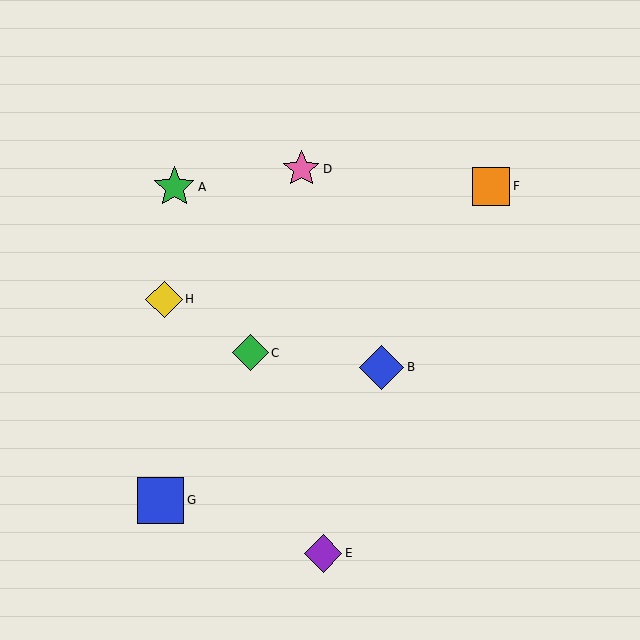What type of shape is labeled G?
Shape G is a blue square.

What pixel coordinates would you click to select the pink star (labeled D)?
Click at (301, 169) to select the pink star D.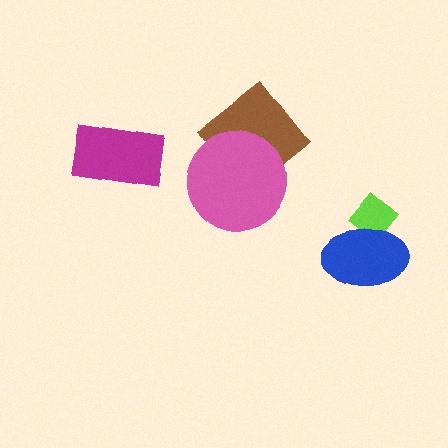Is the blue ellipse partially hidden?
No, no other shape covers it.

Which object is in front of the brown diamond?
The pink circle is in front of the brown diamond.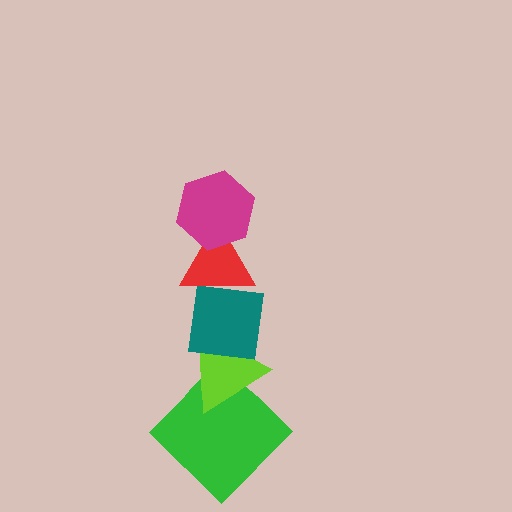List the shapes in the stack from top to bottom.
From top to bottom: the magenta hexagon, the red triangle, the teal square, the lime triangle, the green diamond.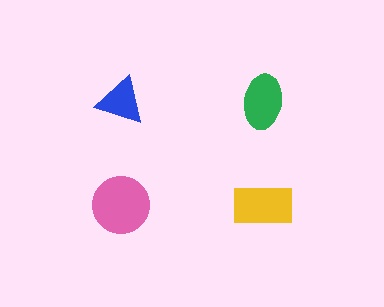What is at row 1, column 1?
A blue triangle.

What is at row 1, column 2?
A green ellipse.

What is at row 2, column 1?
A pink circle.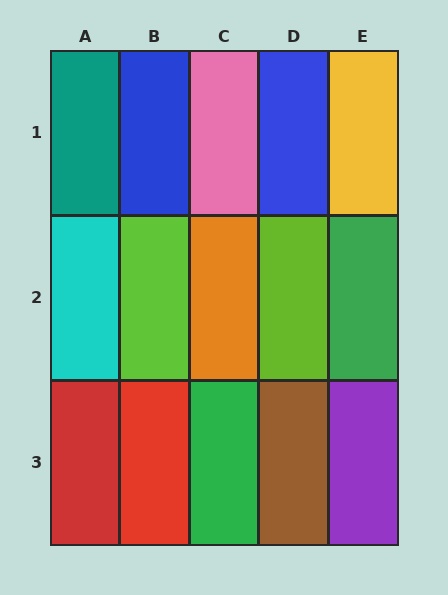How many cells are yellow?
1 cell is yellow.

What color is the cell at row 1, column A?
Teal.